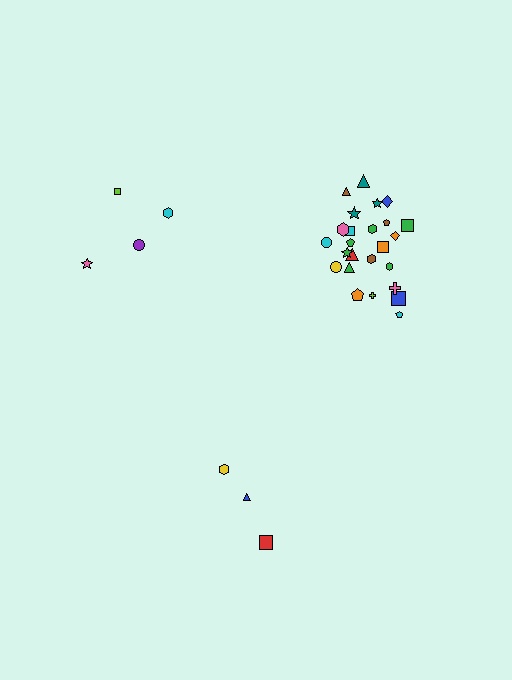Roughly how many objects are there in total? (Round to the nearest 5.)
Roughly 30 objects in total.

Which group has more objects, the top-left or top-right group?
The top-right group.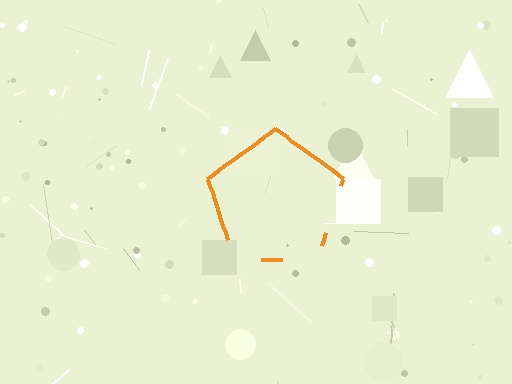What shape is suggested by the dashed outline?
The dashed outline suggests a pentagon.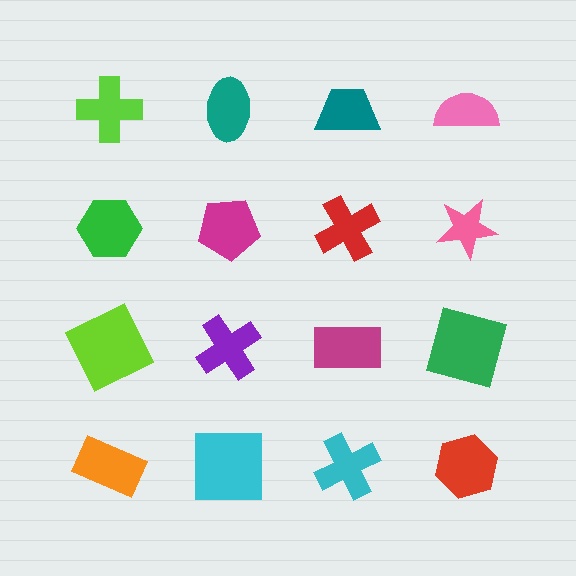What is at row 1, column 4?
A pink semicircle.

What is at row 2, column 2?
A magenta pentagon.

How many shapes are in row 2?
4 shapes.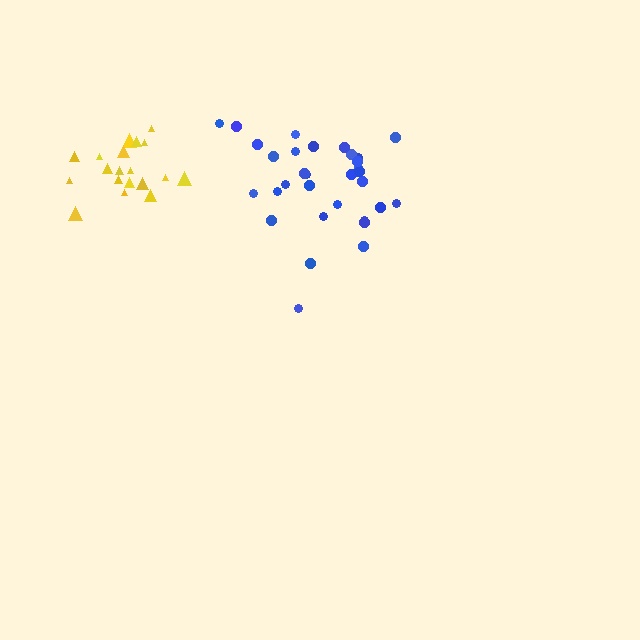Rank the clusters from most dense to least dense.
yellow, blue.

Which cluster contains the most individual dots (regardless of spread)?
Blue (32).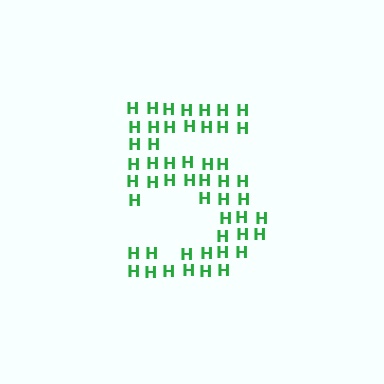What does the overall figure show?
The overall figure shows the digit 5.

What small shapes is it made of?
It is made of small letter H's.